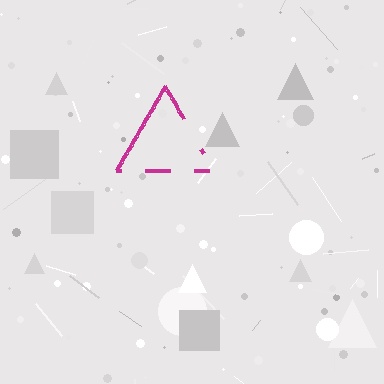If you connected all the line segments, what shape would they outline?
They would outline a triangle.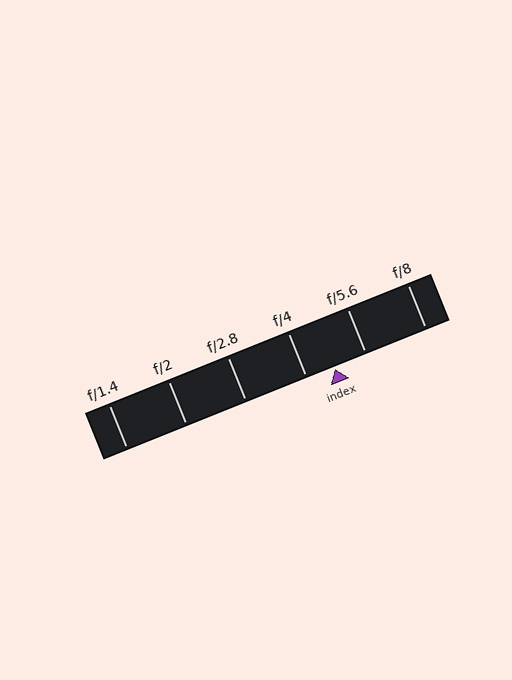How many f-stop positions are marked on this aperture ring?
There are 6 f-stop positions marked.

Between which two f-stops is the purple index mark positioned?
The index mark is between f/4 and f/5.6.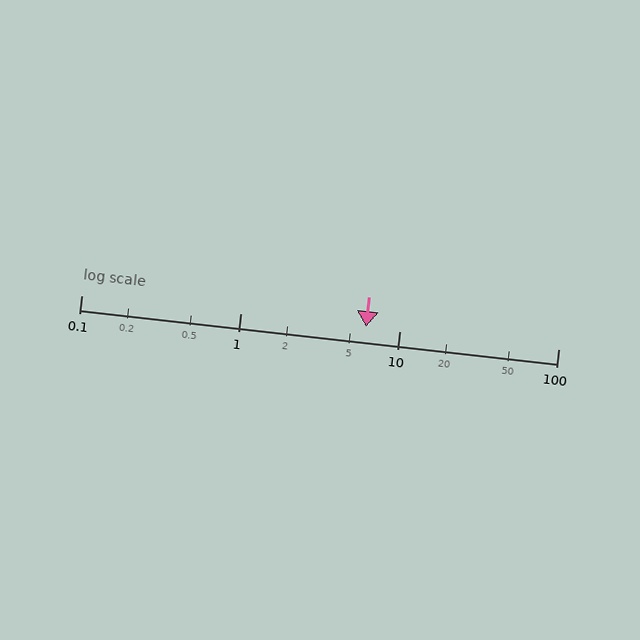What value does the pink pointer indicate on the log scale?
The pointer indicates approximately 6.2.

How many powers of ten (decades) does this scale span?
The scale spans 3 decades, from 0.1 to 100.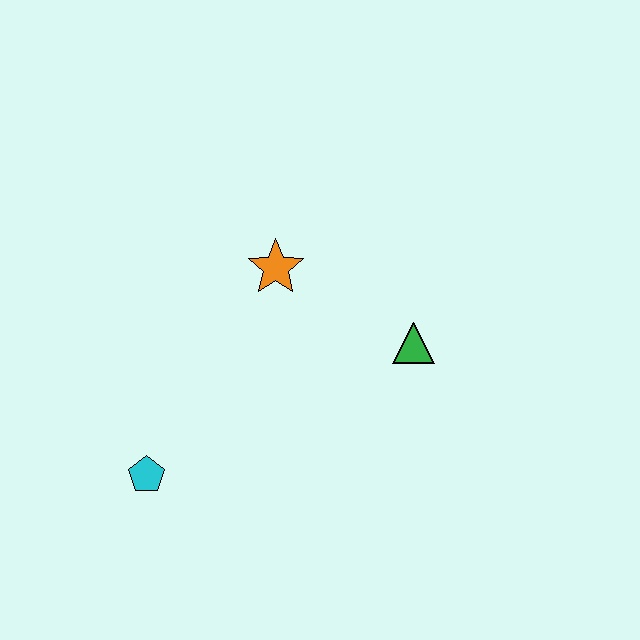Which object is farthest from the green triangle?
The cyan pentagon is farthest from the green triangle.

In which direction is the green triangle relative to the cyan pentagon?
The green triangle is to the right of the cyan pentagon.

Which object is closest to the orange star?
The green triangle is closest to the orange star.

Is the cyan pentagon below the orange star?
Yes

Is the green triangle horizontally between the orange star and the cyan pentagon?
No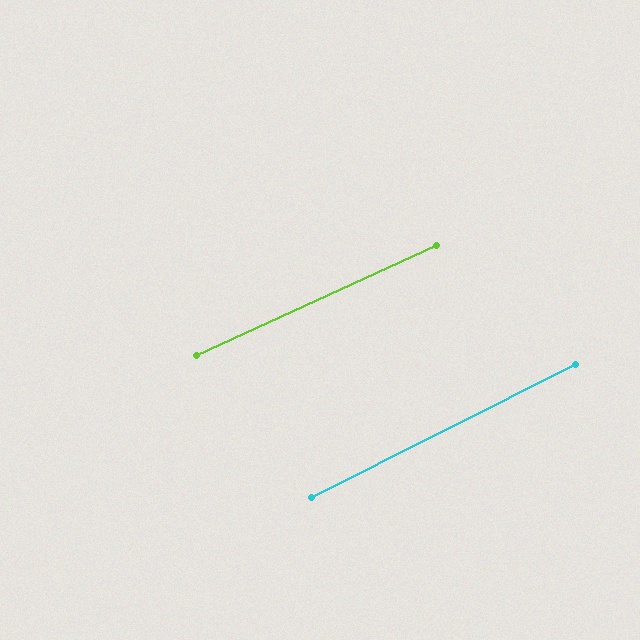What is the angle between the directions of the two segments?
Approximately 2 degrees.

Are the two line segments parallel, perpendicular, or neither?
Parallel — their directions differ by only 2.0°.